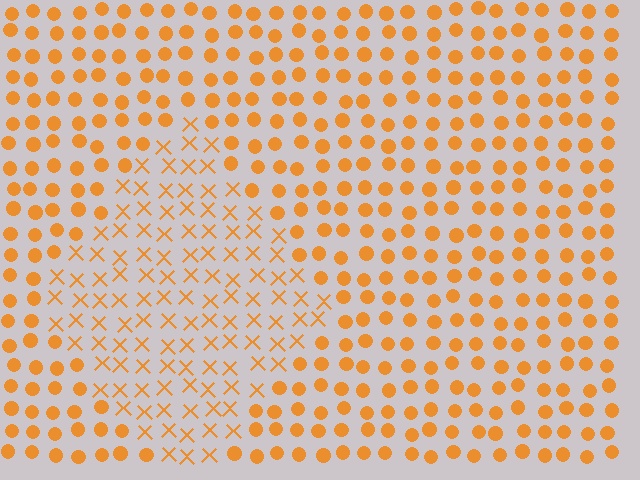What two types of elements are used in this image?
The image uses X marks inside the diamond region and circles outside it.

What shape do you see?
I see a diamond.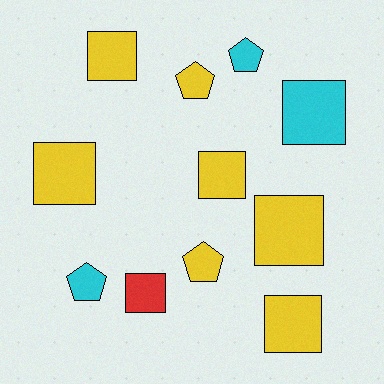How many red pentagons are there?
There are no red pentagons.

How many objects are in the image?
There are 11 objects.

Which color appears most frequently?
Yellow, with 7 objects.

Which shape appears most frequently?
Square, with 7 objects.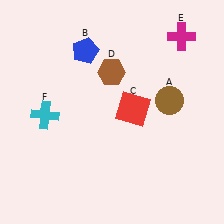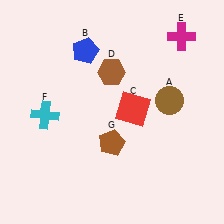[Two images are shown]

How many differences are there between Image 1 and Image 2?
There is 1 difference between the two images.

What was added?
A brown pentagon (G) was added in Image 2.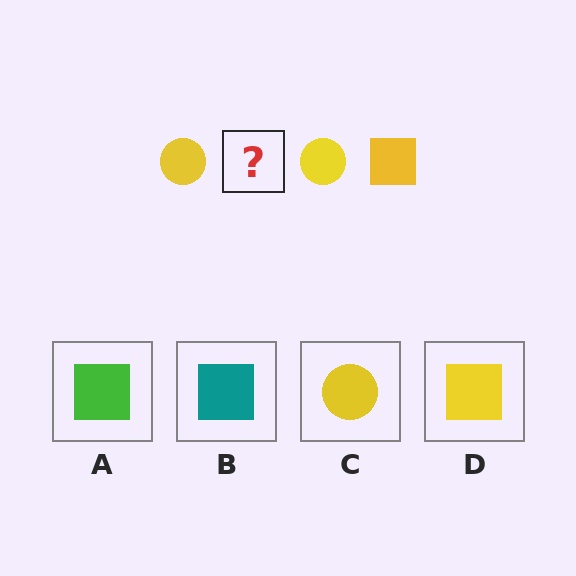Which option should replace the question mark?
Option D.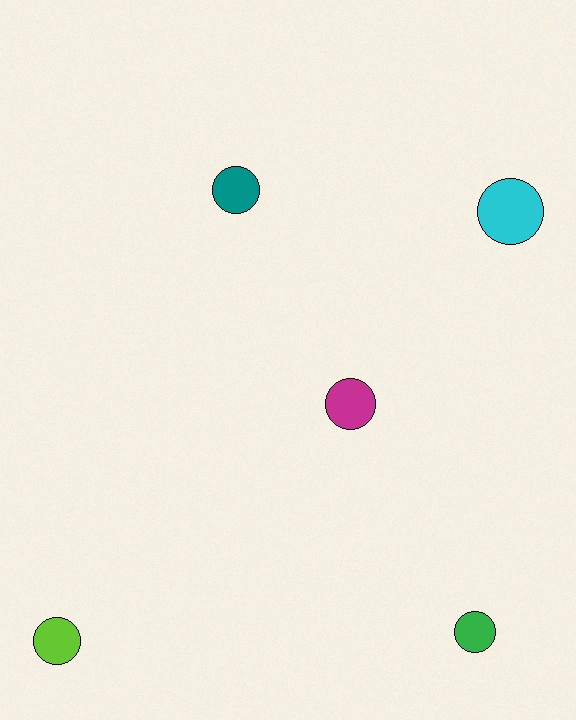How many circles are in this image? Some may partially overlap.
There are 5 circles.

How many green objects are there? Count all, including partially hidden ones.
There is 1 green object.